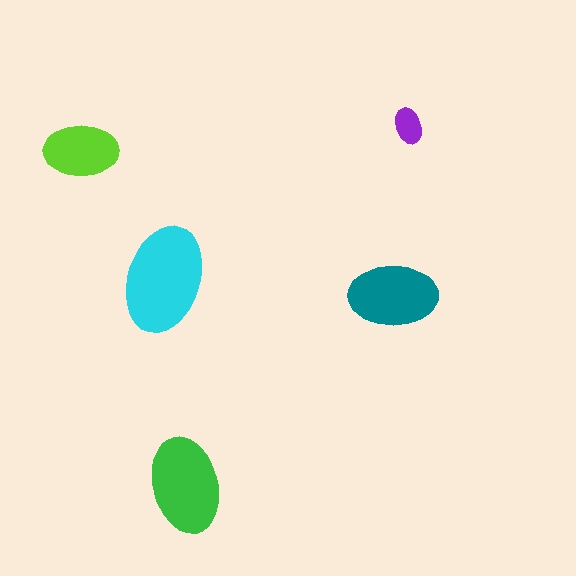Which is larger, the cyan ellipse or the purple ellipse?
The cyan one.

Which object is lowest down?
The green ellipse is bottommost.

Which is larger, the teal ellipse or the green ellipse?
The green one.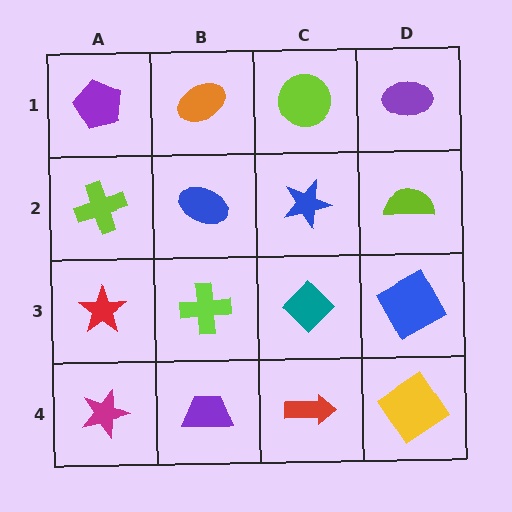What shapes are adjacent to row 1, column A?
A lime cross (row 2, column A), an orange ellipse (row 1, column B).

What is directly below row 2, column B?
A lime cross.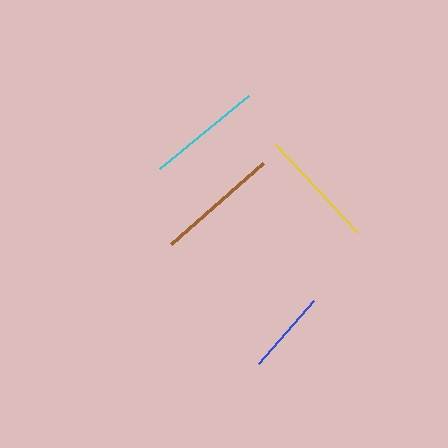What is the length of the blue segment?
The blue segment is approximately 83 pixels long.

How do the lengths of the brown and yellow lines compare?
The brown and yellow lines are approximately the same length.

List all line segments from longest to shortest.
From longest to shortest: brown, yellow, cyan, blue.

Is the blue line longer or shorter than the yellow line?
The yellow line is longer than the blue line.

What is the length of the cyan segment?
The cyan segment is approximately 116 pixels long.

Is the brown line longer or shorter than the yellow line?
The brown line is longer than the yellow line.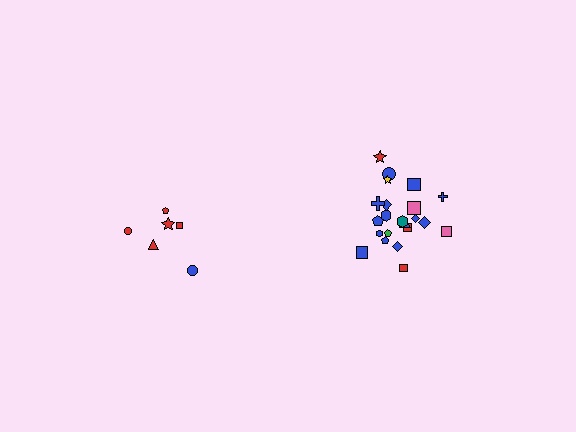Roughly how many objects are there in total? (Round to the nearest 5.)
Roughly 30 objects in total.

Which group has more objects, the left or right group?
The right group.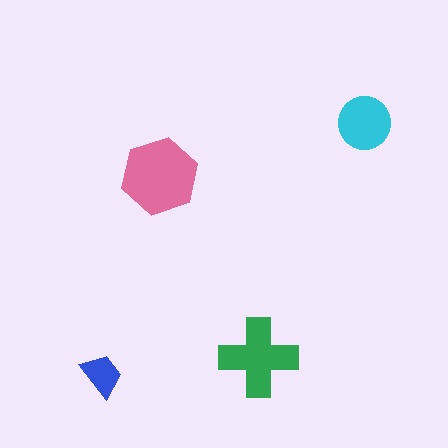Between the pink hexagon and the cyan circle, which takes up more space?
The pink hexagon.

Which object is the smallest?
The blue trapezoid.